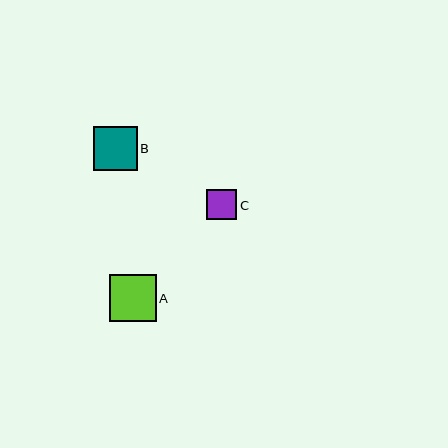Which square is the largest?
Square A is the largest with a size of approximately 47 pixels.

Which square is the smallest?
Square C is the smallest with a size of approximately 30 pixels.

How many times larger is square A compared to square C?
Square A is approximately 1.6 times the size of square C.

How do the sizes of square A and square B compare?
Square A and square B are approximately the same size.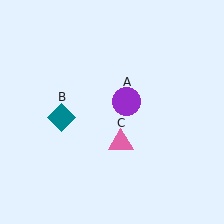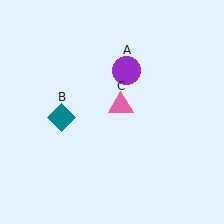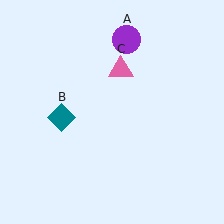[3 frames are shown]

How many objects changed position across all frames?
2 objects changed position: purple circle (object A), pink triangle (object C).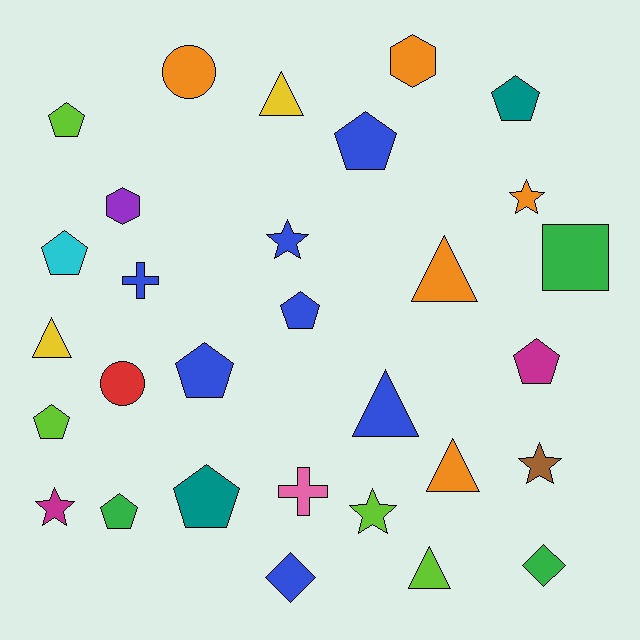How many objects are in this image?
There are 30 objects.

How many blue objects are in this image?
There are 7 blue objects.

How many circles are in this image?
There are 2 circles.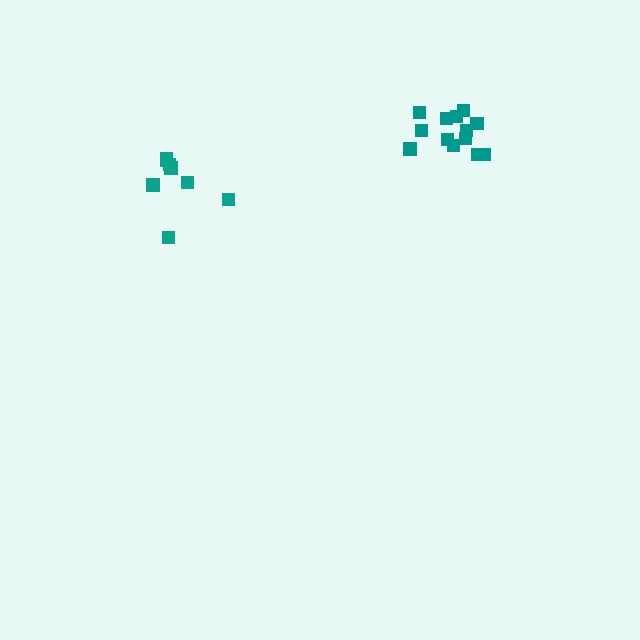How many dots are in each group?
Group 1: 8 dots, Group 2: 13 dots (21 total).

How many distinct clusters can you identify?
There are 2 distinct clusters.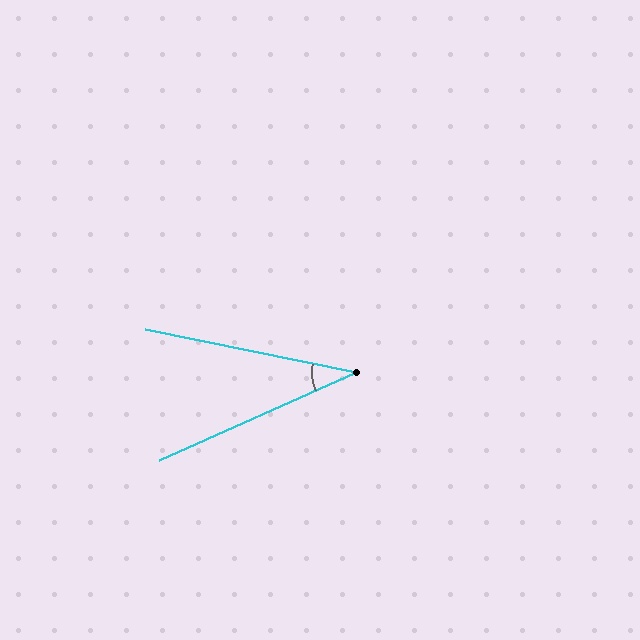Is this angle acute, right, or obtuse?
It is acute.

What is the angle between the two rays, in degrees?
Approximately 36 degrees.